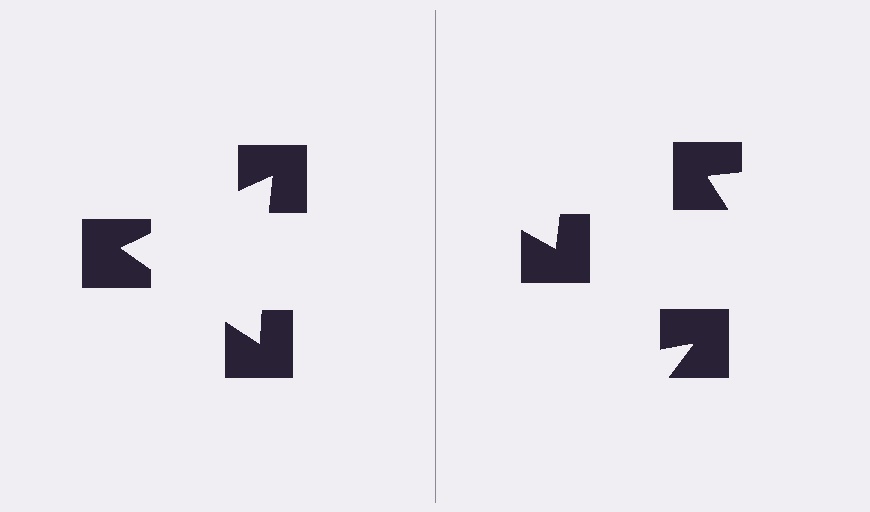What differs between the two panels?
The notched squares are positioned identically on both sides; only the wedge orientations differ. On the left they align to a triangle; on the right they are misaligned.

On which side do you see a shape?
An illusory triangle appears on the left side. On the right side the wedge cuts are rotated, so no coherent shape forms.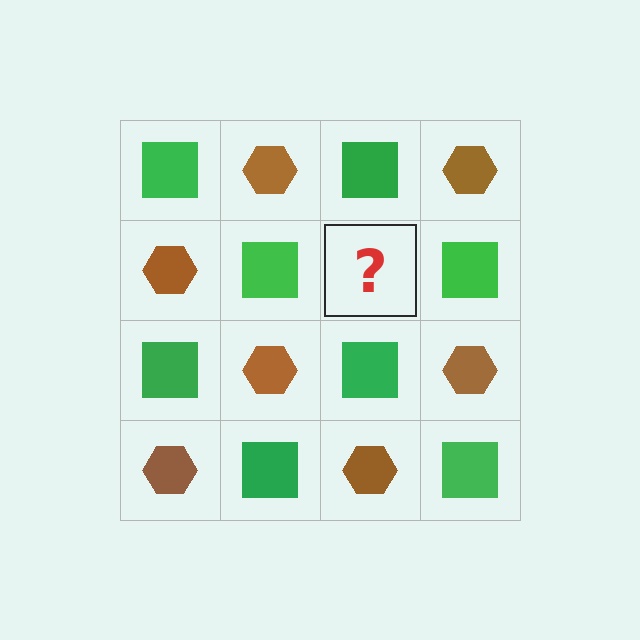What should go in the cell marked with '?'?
The missing cell should contain a brown hexagon.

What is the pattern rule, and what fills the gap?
The rule is that it alternates green square and brown hexagon in a checkerboard pattern. The gap should be filled with a brown hexagon.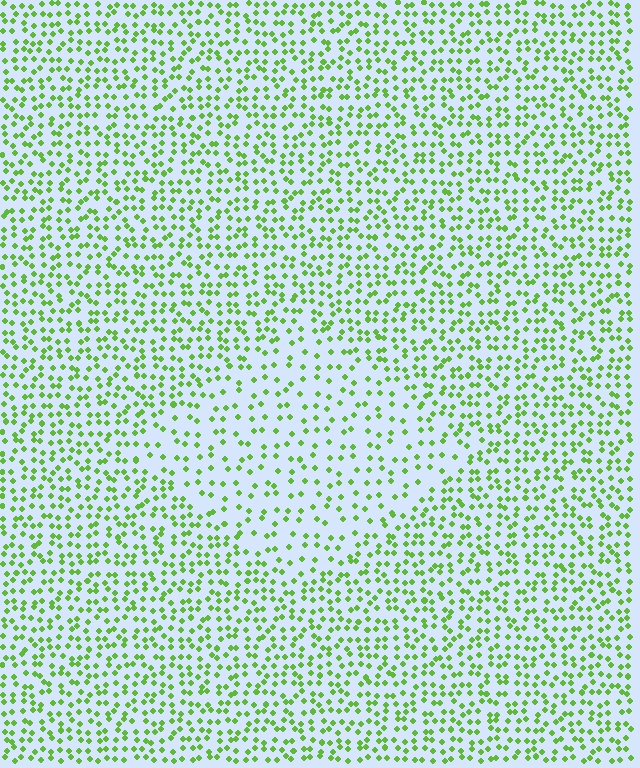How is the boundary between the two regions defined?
The boundary is defined by a change in element density (approximately 1.9x ratio). All elements are the same color, size, and shape.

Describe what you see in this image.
The image contains small lime elements arranged at two different densities. A diamond-shaped region is visible where the elements are less densely packed than the surrounding area.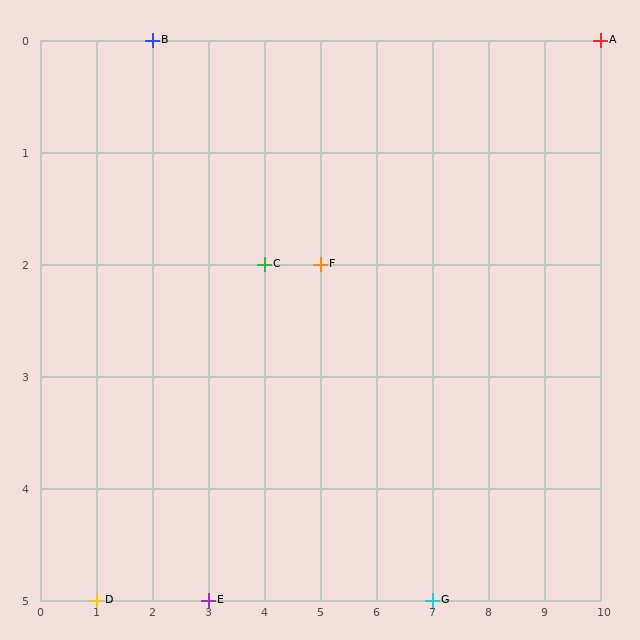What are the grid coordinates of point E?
Point E is at grid coordinates (3, 5).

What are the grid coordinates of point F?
Point F is at grid coordinates (5, 2).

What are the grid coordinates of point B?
Point B is at grid coordinates (2, 0).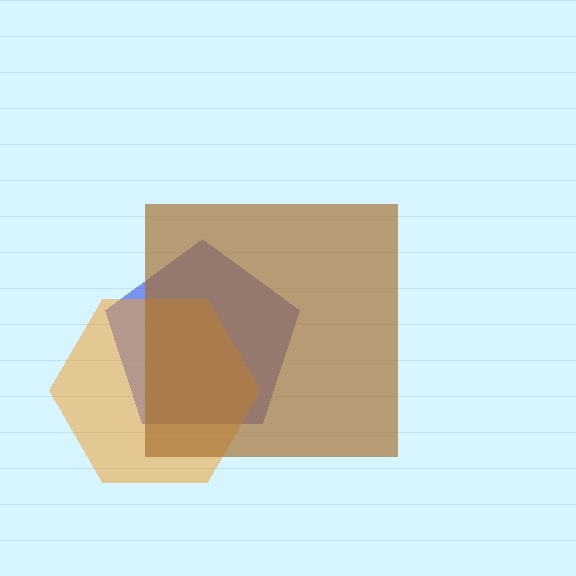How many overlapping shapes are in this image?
There are 3 overlapping shapes in the image.